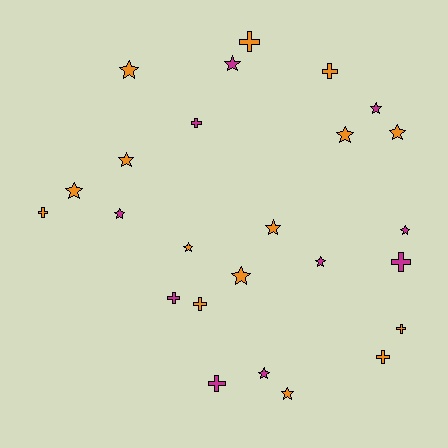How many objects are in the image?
There are 25 objects.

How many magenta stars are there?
There are 6 magenta stars.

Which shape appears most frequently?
Star, with 15 objects.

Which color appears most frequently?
Orange, with 15 objects.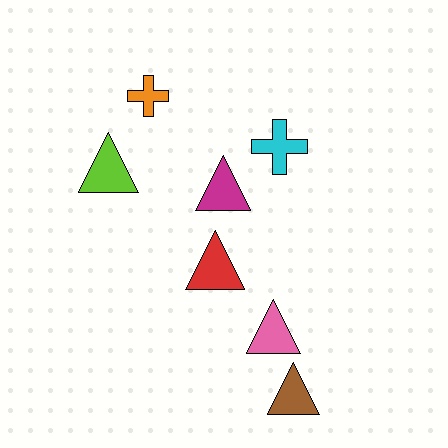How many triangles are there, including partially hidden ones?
There are 5 triangles.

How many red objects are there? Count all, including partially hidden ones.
There is 1 red object.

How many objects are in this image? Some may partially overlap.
There are 7 objects.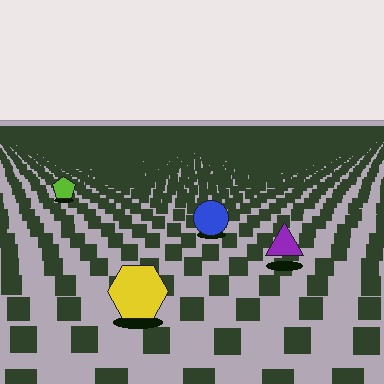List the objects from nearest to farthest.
From nearest to farthest: the yellow hexagon, the purple triangle, the blue circle, the lime pentagon.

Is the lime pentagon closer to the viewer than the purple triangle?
No. The purple triangle is closer — you can tell from the texture gradient: the ground texture is coarser near it.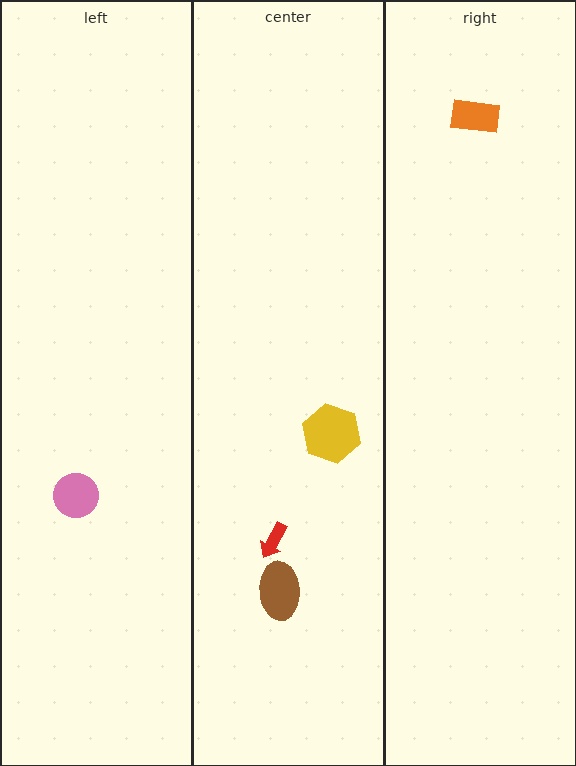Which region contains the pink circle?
The left region.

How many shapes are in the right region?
1.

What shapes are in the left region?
The pink circle.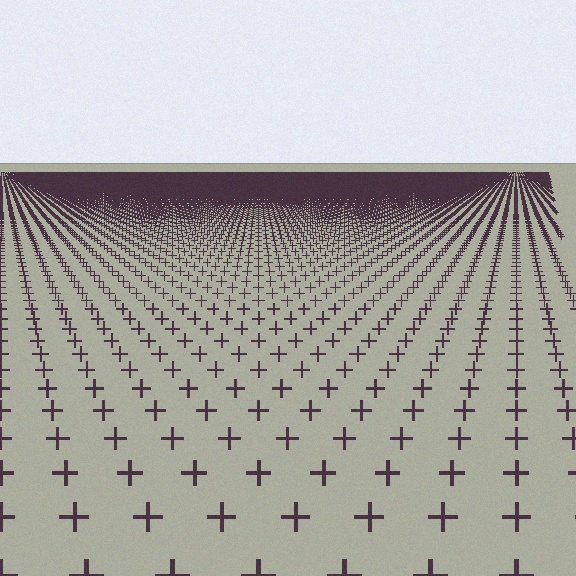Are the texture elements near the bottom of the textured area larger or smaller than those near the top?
Larger. Near the bottom, elements are closer to the viewer and appear at a bigger on-screen size.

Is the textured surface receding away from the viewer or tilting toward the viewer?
The surface is receding away from the viewer. Texture elements get smaller and denser toward the top.